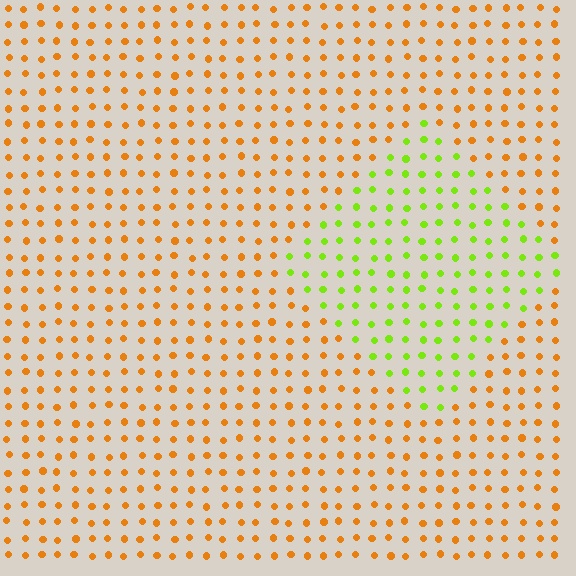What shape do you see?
I see a diamond.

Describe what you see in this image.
The image is filled with small orange elements in a uniform arrangement. A diamond-shaped region is visible where the elements are tinted to a slightly different hue, forming a subtle color boundary.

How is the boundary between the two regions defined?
The boundary is defined purely by a slight shift in hue (about 60 degrees). Spacing, size, and orientation are identical on both sides.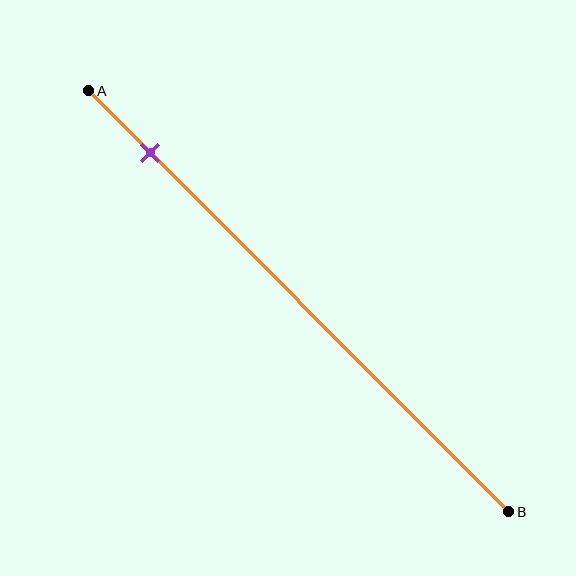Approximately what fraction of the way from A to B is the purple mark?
The purple mark is approximately 15% of the way from A to B.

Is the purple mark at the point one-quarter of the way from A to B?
No, the mark is at about 15% from A, not at the 25% one-quarter point.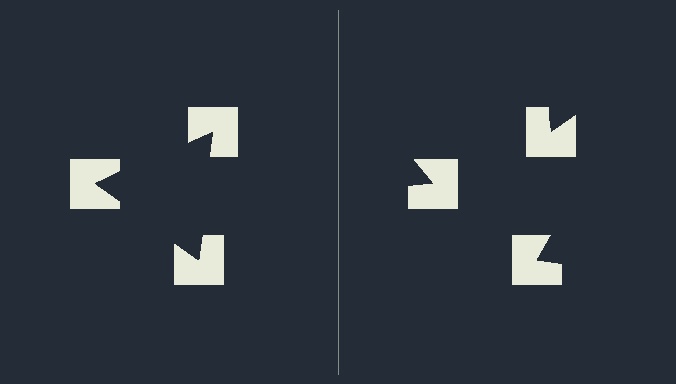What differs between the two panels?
The notched squares are positioned identically on both sides; only the wedge orientations differ. On the left they align to a triangle; on the right they are misaligned.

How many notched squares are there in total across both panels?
6 — 3 on each side.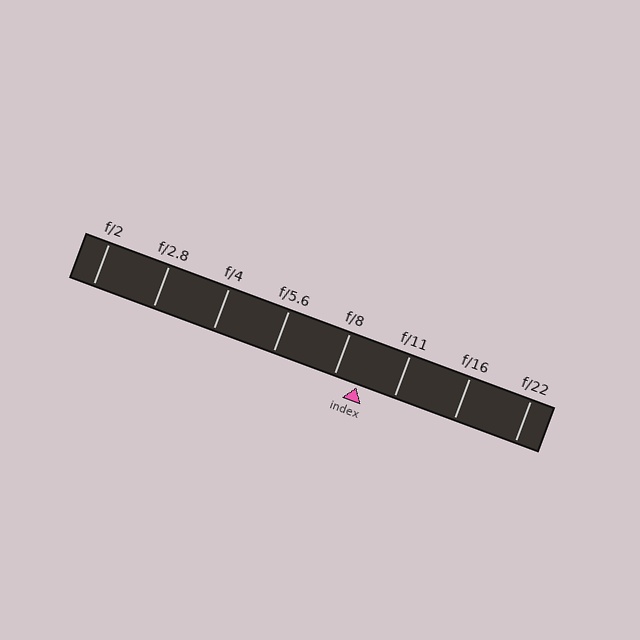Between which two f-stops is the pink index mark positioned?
The index mark is between f/8 and f/11.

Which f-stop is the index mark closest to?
The index mark is closest to f/8.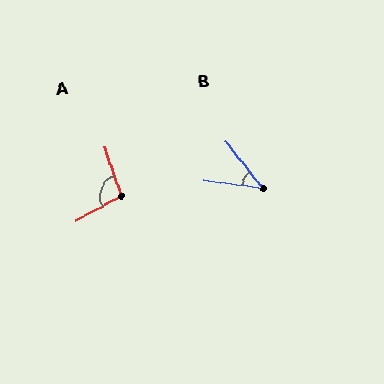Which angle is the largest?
A, at approximately 100 degrees.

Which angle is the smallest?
B, at approximately 44 degrees.